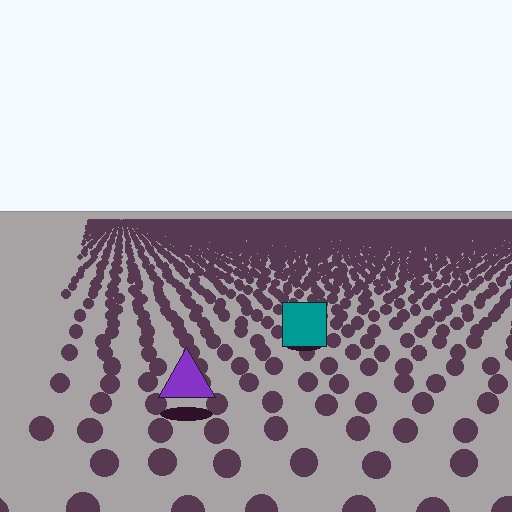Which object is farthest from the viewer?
The teal square is farthest from the viewer. It appears smaller and the ground texture around it is denser.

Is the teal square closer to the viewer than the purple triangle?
No. The purple triangle is closer — you can tell from the texture gradient: the ground texture is coarser near it.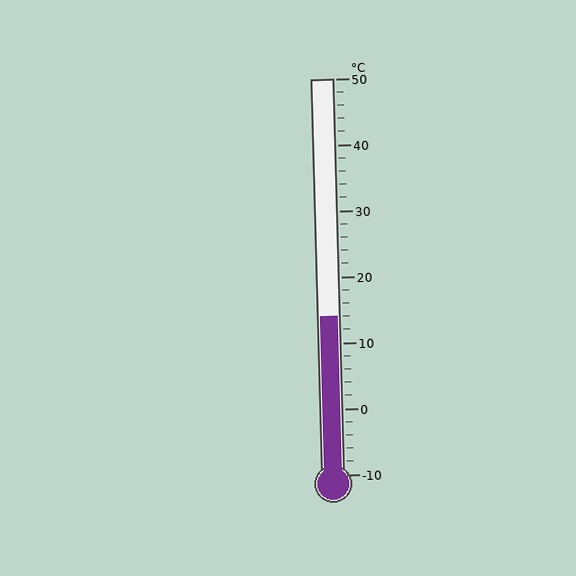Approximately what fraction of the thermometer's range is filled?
The thermometer is filled to approximately 40% of its range.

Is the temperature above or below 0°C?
The temperature is above 0°C.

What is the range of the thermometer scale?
The thermometer scale ranges from -10°C to 50°C.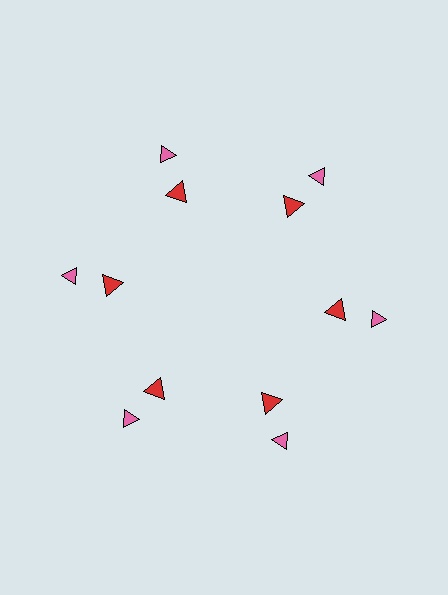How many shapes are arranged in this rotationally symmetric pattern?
There are 12 shapes, arranged in 6 groups of 2.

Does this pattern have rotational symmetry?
Yes, this pattern has 6-fold rotational symmetry. It looks the same after rotating 60 degrees around the center.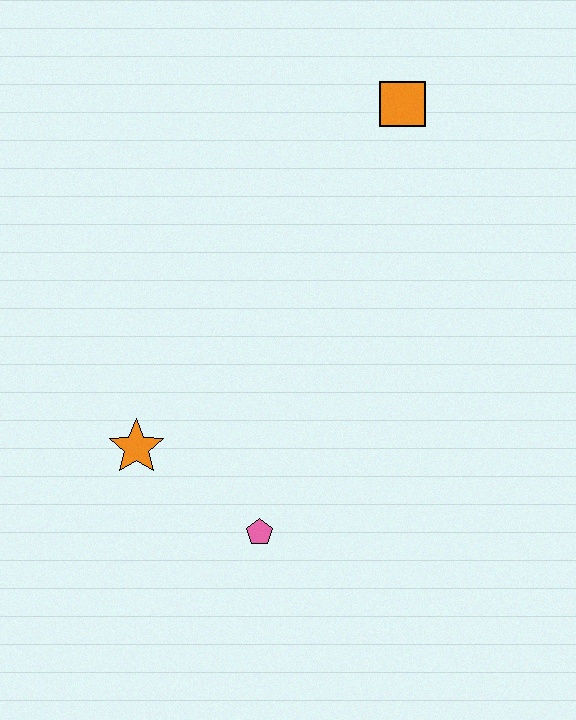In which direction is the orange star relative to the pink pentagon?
The orange star is to the left of the pink pentagon.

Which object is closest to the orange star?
The pink pentagon is closest to the orange star.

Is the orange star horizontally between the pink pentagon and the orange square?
No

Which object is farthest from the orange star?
The orange square is farthest from the orange star.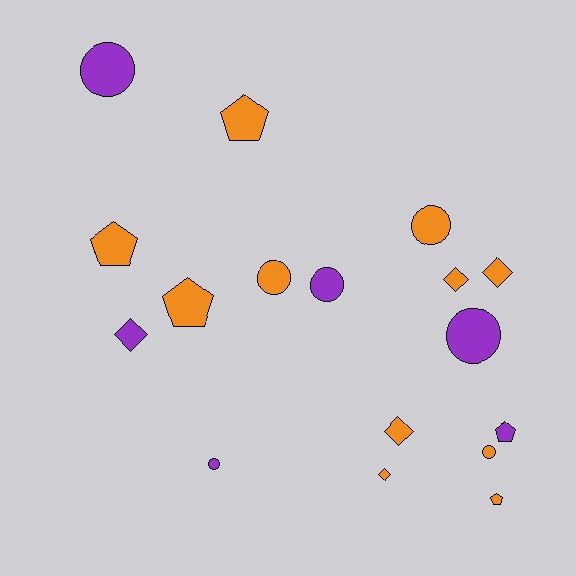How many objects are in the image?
There are 17 objects.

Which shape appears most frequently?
Circle, with 7 objects.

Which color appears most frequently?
Orange, with 11 objects.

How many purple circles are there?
There are 4 purple circles.